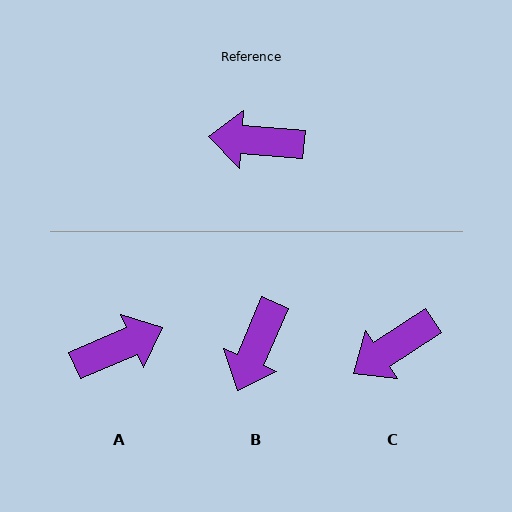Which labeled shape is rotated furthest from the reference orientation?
A, about 152 degrees away.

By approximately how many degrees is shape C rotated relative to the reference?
Approximately 38 degrees counter-clockwise.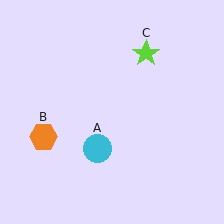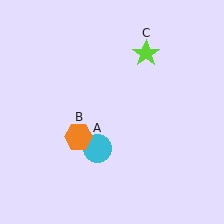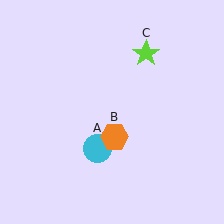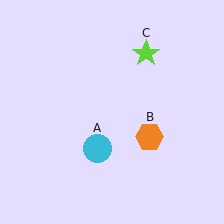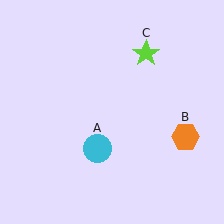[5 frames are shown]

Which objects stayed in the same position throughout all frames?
Cyan circle (object A) and lime star (object C) remained stationary.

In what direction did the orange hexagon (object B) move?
The orange hexagon (object B) moved right.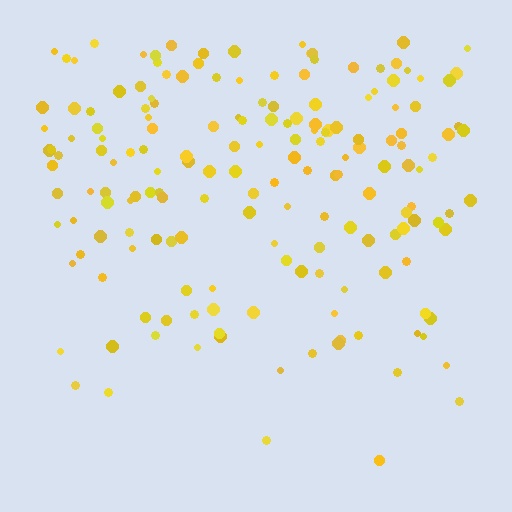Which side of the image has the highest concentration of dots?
The top.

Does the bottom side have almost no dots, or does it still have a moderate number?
Still a moderate number, just noticeably fewer than the top.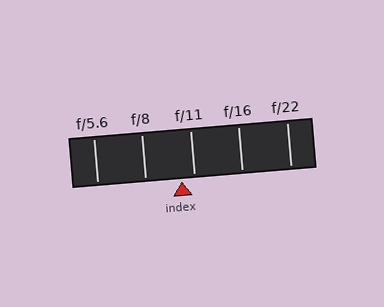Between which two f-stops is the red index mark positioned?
The index mark is between f/8 and f/11.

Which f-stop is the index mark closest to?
The index mark is closest to f/11.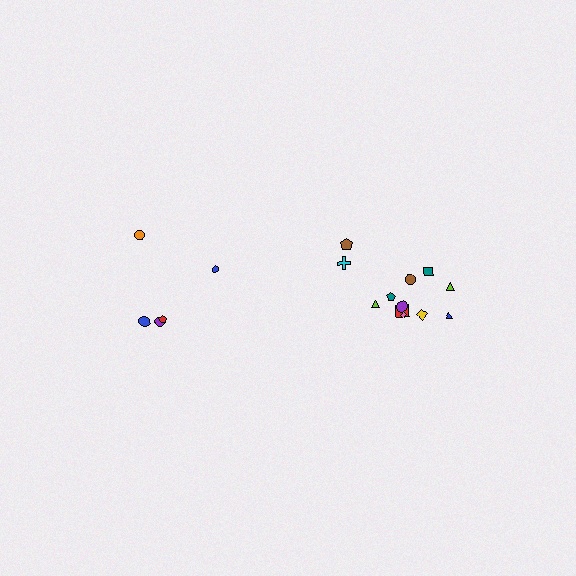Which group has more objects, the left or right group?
The right group.